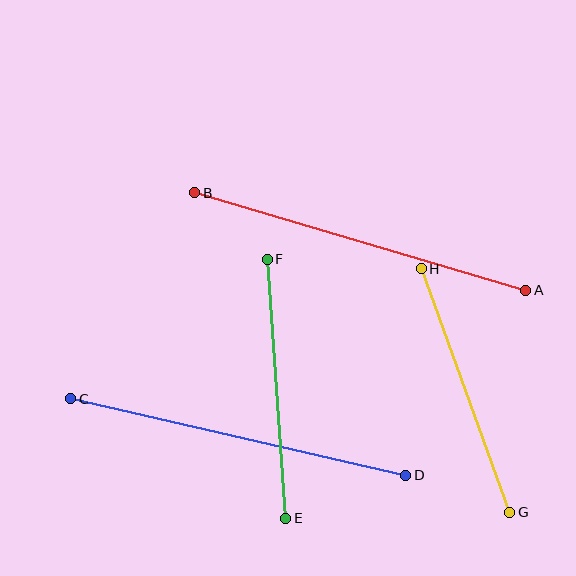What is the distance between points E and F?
The distance is approximately 260 pixels.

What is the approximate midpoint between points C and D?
The midpoint is at approximately (238, 437) pixels.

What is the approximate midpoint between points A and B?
The midpoint is at approximately (360, 242) pixels.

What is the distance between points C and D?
The distance is approximately 343 pixels.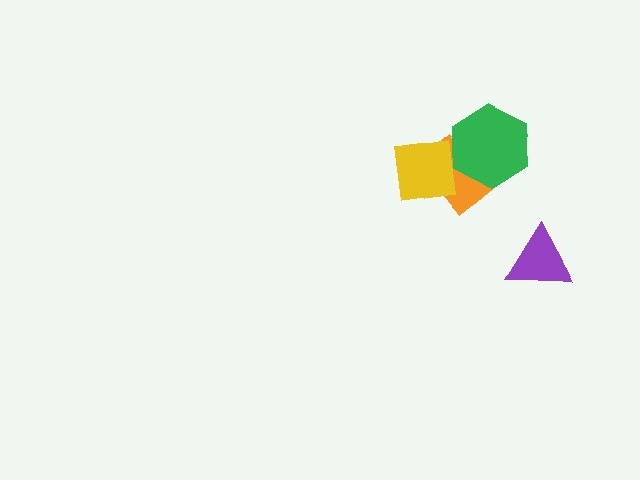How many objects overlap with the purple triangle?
0 objects overlap with the purple triangle.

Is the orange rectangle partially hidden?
Yes, it is partially covered by another shape.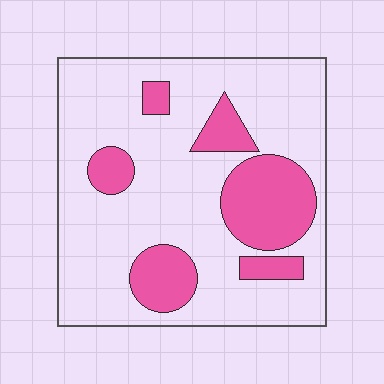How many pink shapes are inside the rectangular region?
6.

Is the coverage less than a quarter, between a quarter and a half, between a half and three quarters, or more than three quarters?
Less than a quarter.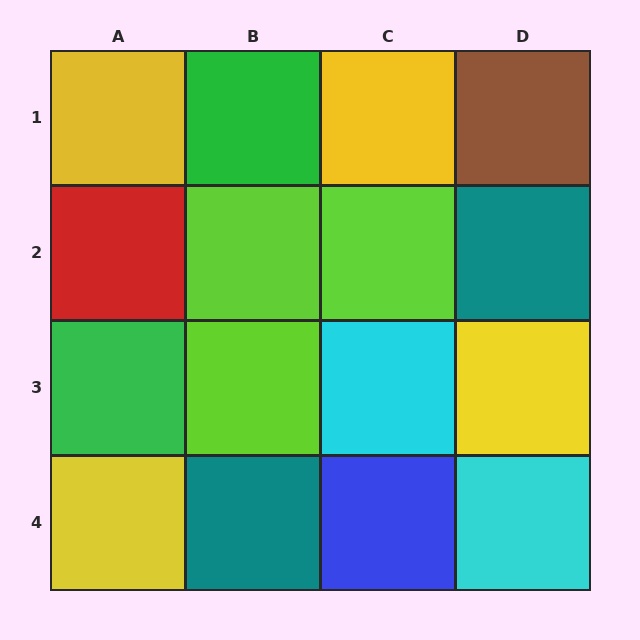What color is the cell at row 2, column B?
Lime.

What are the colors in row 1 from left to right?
Yellow, green, yellow, brown.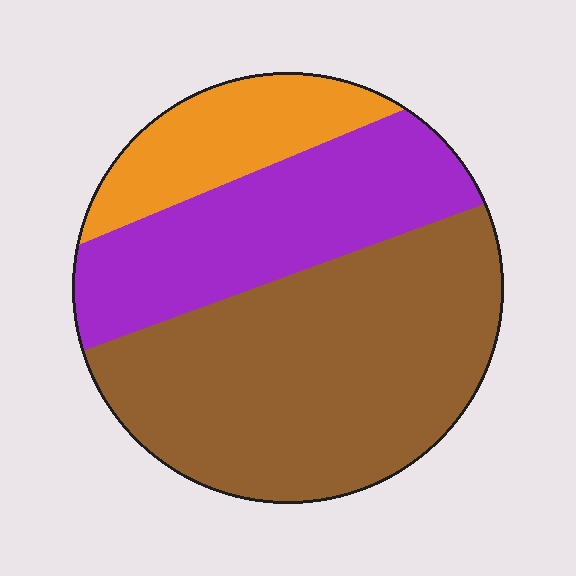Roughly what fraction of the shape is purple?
Purple takes up between a quarter and a half of the shape.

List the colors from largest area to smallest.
From largest to smallest: brown, purple, orange.